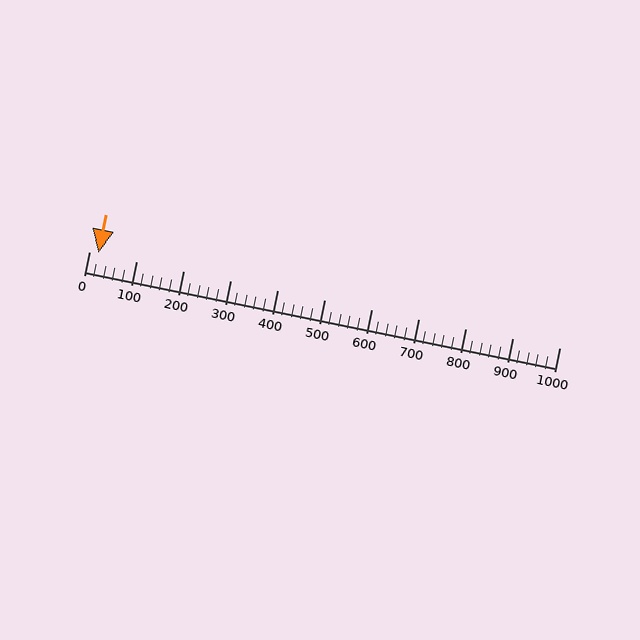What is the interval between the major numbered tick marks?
The major tick marks are spaced 100 units apart.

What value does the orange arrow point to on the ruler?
The orange arrow points to approximately 20.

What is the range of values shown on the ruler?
The ruler shows values from 0 to 1000.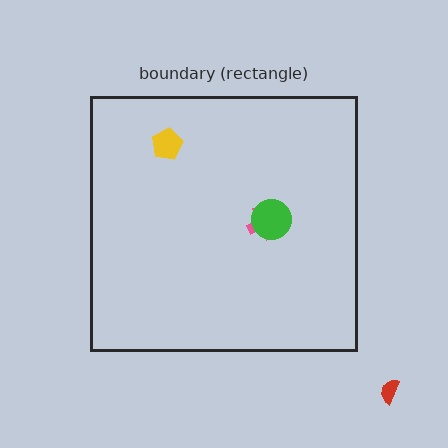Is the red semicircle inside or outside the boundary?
Outside.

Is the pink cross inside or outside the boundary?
Inside.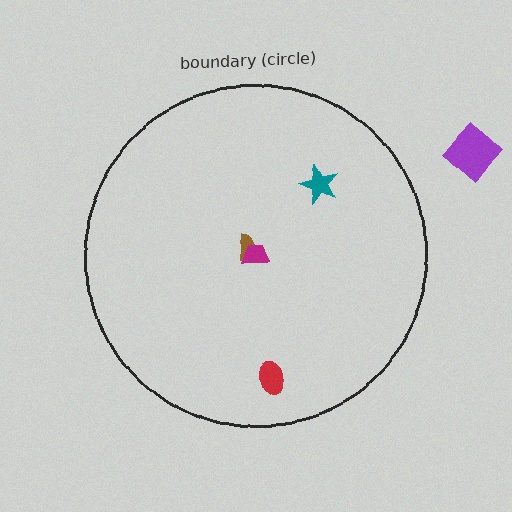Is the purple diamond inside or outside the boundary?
Outside.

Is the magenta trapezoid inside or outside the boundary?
Inside.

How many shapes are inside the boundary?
4 inside, 1 outside.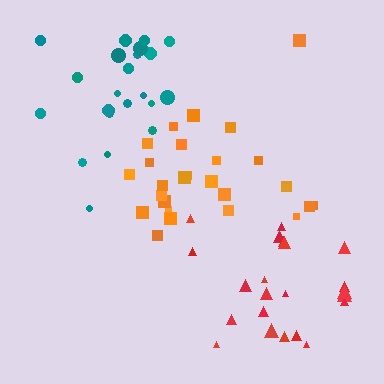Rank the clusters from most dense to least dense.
teal, orange, red.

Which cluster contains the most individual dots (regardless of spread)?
Orange (27).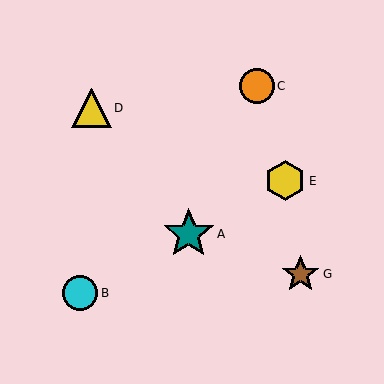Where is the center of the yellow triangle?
The center of the yellow triangle is at (92, 108).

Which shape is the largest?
The teal star (labeled A) is the largest.